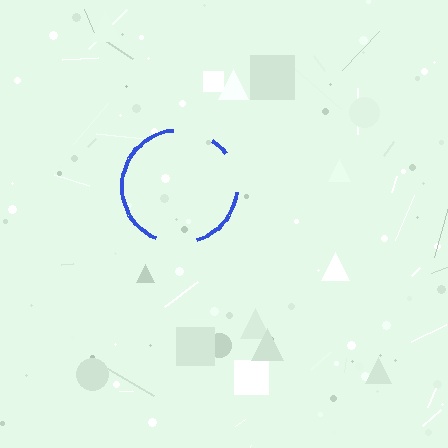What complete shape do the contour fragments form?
The contour fragments form a circle.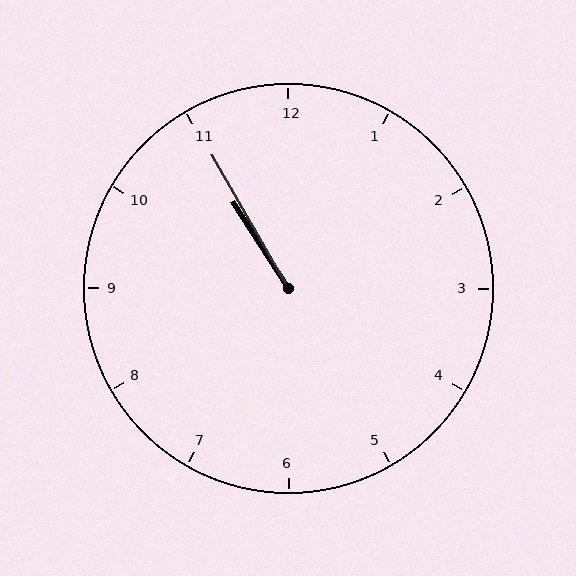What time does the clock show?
10:55.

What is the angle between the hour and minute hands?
Approximately 2 degrees.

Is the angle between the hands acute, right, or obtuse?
It is acute.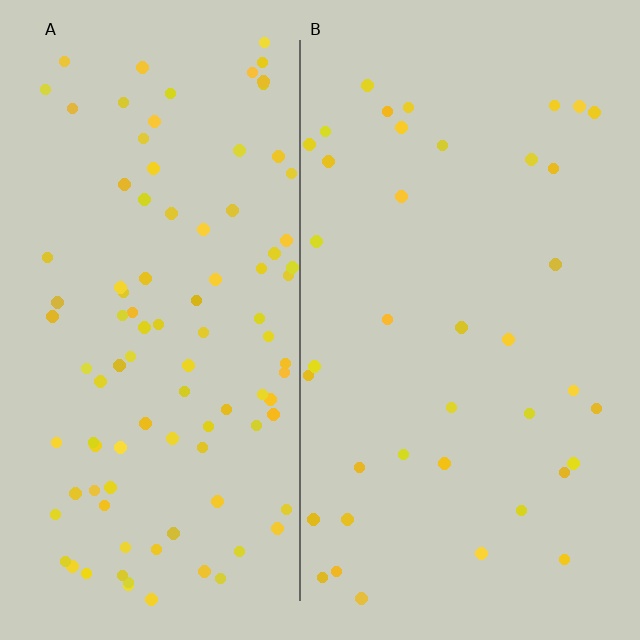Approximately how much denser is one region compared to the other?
Approximately 2.6× — region A over region B.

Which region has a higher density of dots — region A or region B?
A (the left).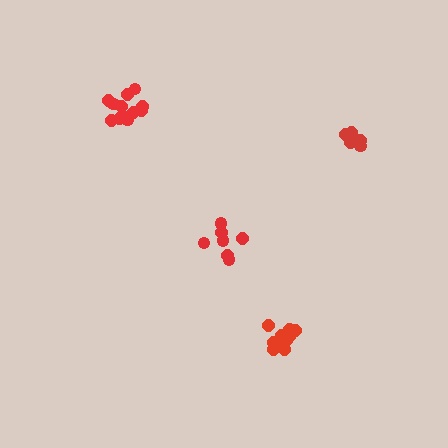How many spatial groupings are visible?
There are 4 spatial groupings.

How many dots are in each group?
Group 1: 7 dots, Group 2: 6 dots, Group 3: 12 dots, Group 4: 12 dots (37 total).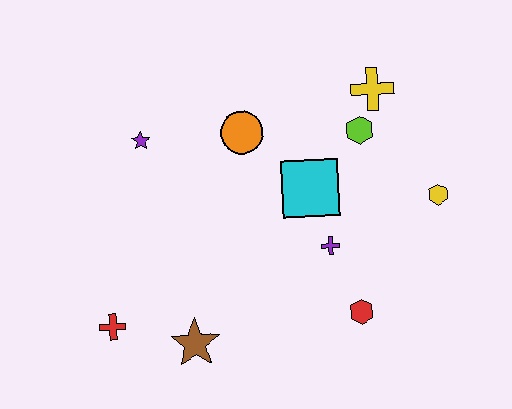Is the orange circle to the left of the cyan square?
Yes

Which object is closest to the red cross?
The brown star is closest to the red cross.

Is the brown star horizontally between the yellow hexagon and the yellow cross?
No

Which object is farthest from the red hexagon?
The purple star is farthest from the red hexagon.